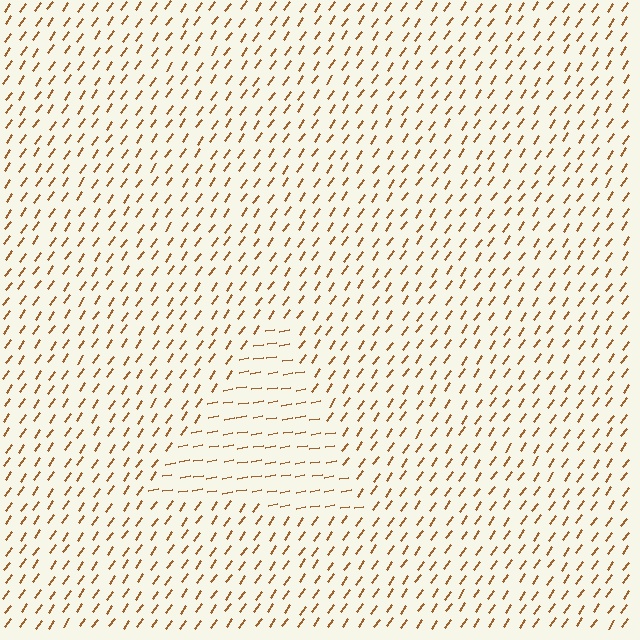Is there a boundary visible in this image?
Yes, there is a texture boundary formed by a change in line orientation.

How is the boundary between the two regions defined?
The boundary is defined purely by a change in line orientation (approximately 45 degrees difference). All lines are the same color and thickness.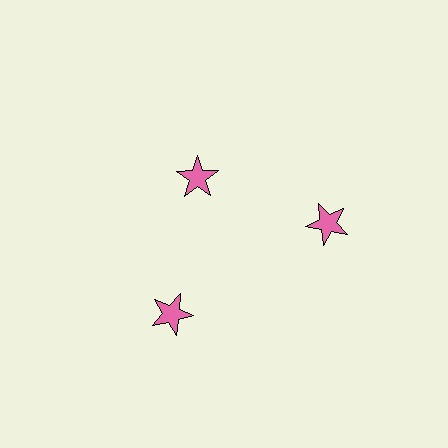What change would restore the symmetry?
The symmetry would be restored by moving it outward, back onto the ring so that all 3 stars sit at equal angles and equal distance from the center.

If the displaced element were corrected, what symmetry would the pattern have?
It would have 3-fold rotational symmetry — the pattern would map onto itself every 120 degrees.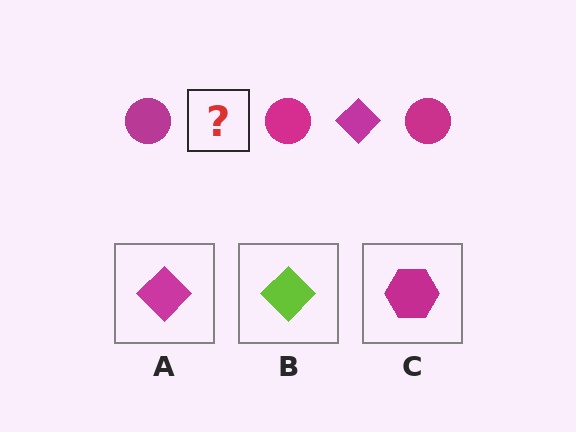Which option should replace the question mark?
Option A.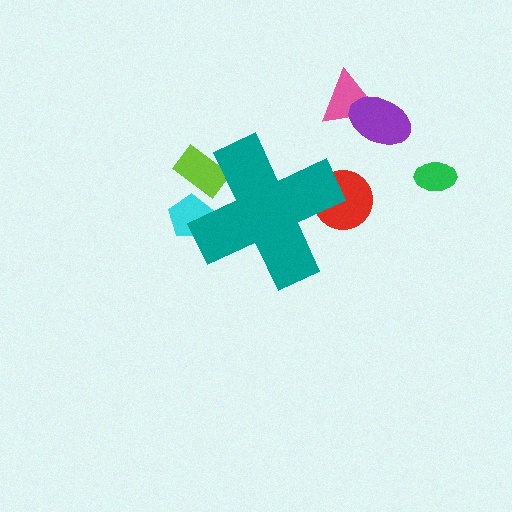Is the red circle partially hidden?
Yes, the red circle is partially hidden behind the teal cross.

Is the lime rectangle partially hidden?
Yes, the lime rectangle is partially hidden behind the teal cross.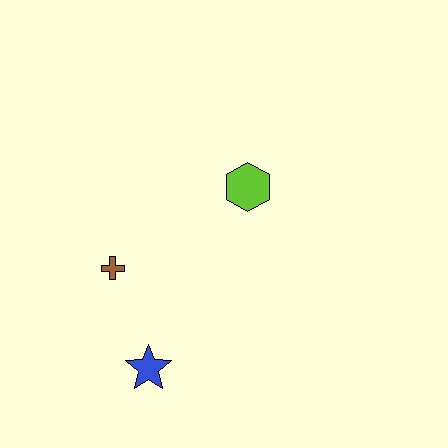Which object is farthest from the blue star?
The lime hexagon is farthest from the blue star.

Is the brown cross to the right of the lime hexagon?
No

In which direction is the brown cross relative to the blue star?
The brown cross is above the blue star.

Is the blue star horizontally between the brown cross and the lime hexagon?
Yes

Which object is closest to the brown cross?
The blue star is closest to the brown cross.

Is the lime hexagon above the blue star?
Yes